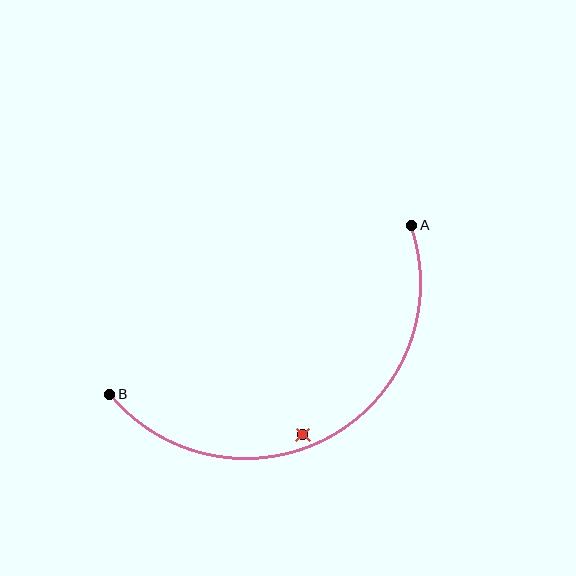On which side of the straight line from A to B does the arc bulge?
The arc bulges below the straight line connecting A and B.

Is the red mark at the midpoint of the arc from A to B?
No — the red mark does not lie on the arc at all. It sits slightly inside the curve.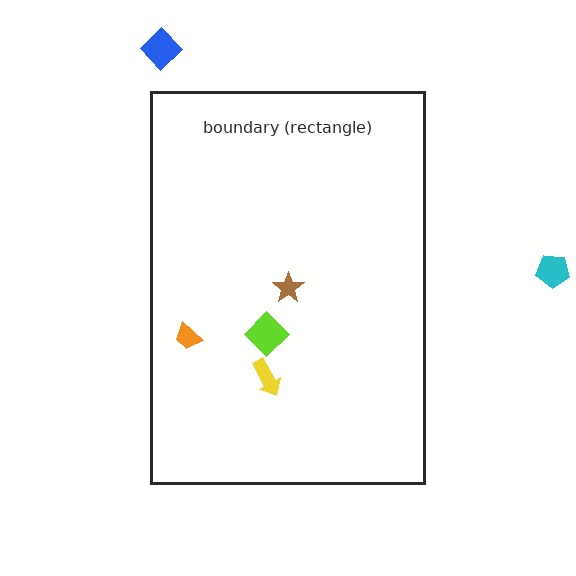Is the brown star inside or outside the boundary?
Inside.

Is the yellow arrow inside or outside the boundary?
Inside.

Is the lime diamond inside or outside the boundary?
Inside.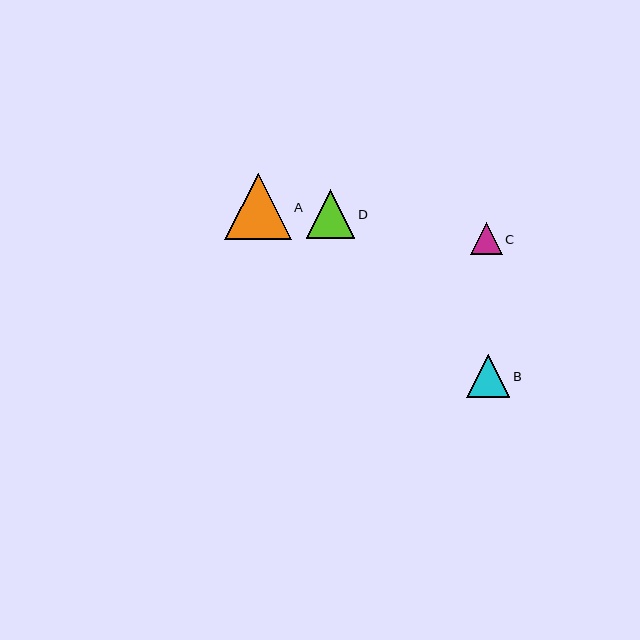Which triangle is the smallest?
Triangle C is the smallest with a size of approximately 32 pixels.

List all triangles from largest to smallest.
From largest to smallest: A, D, B, C.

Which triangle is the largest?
Triangle A is the largest with a size of approximately 67 pixels.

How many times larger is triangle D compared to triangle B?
Triangle D is approximately 1.1 times the size of triangle B.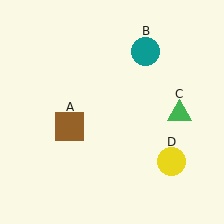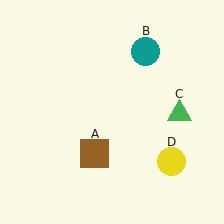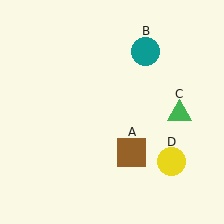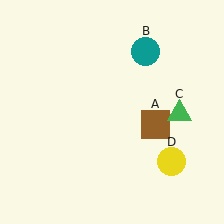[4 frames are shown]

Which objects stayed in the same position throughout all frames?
Teal circle (object B) and green triangle (object C) and yellow circle (object D) remained stationary.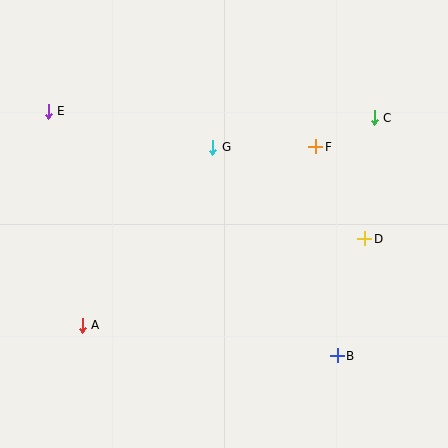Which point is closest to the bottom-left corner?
Point A is closest to the bottom-left corner.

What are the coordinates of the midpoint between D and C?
The midpoint between D and C is at (369, 178).